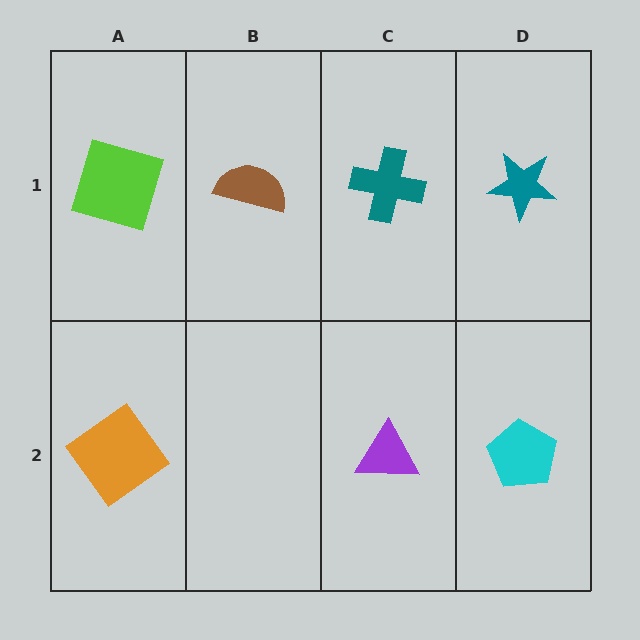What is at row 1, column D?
A teal star.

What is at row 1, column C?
A teal cross.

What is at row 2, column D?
A cyan pentagon.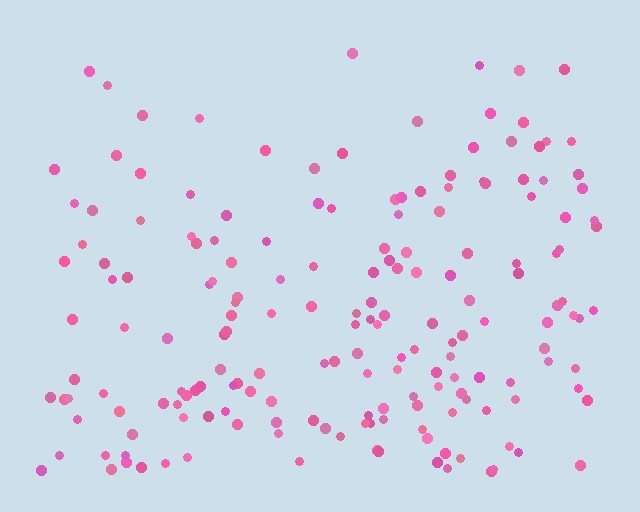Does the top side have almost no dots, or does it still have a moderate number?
Still a moderate number, just noticeably fewer than the bottom.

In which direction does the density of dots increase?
From top to bottom, with the bottom side densest.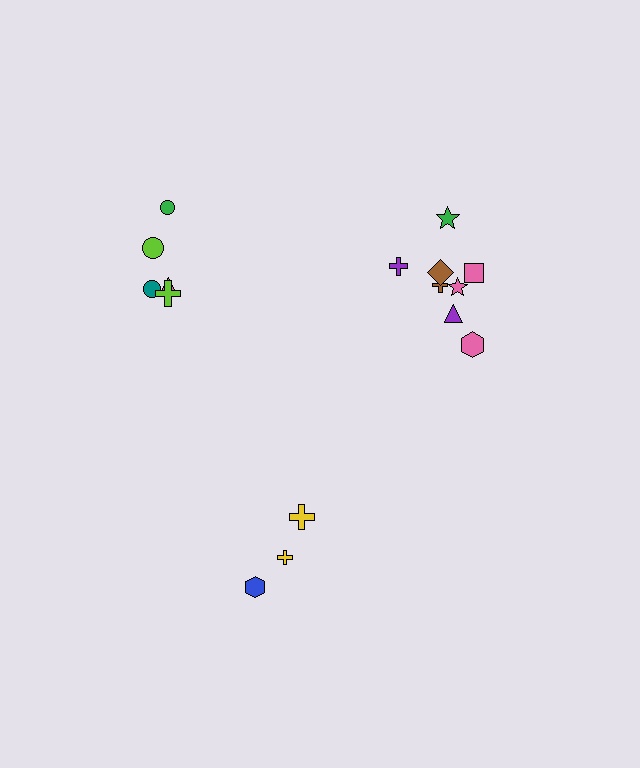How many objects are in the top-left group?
There are 5 objects.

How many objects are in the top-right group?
There are 8 objects.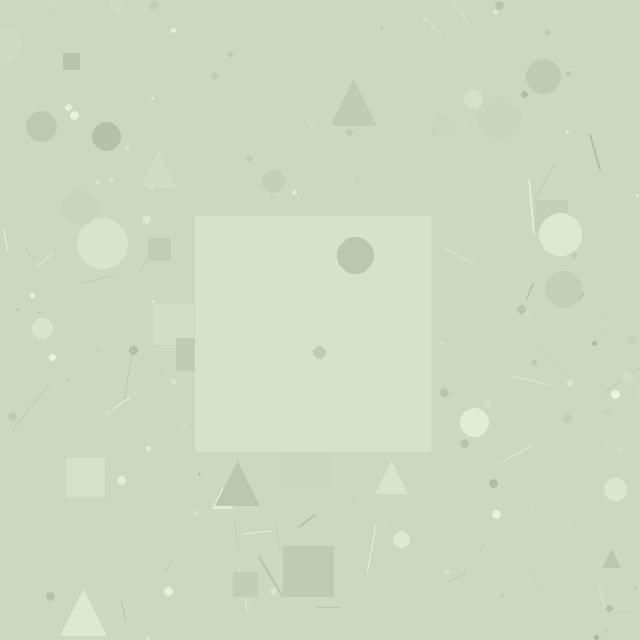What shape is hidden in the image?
A square is hidden in the image.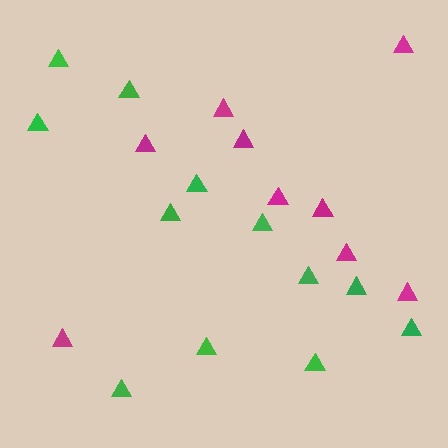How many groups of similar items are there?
There are 2 groups: one group of magenta triangles (9) and one group of green triangles (12).